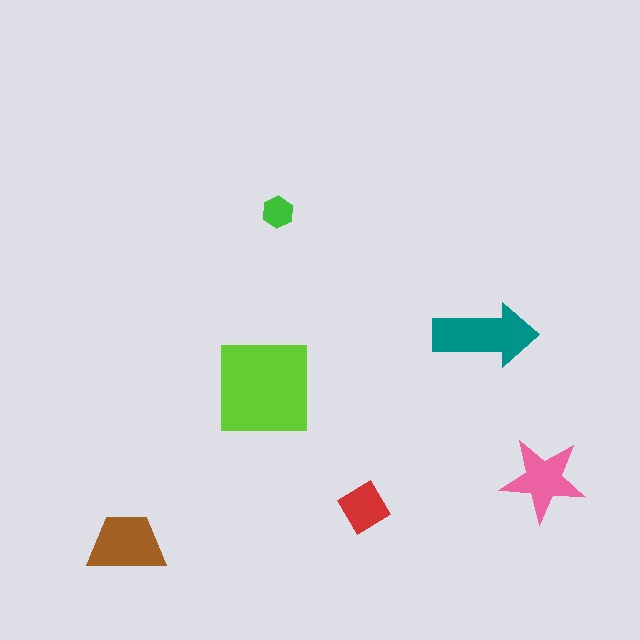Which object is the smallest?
The green hexagon.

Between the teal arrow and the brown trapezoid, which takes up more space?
The teal arrow.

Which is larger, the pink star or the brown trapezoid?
The brown trapezoid.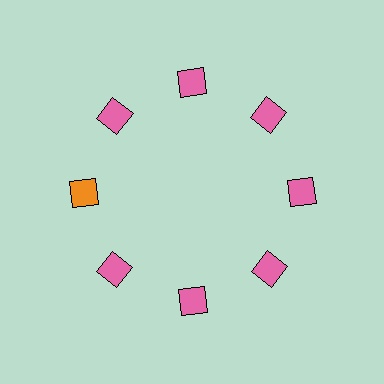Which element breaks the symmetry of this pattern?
The orange square at roughly the 9 o'clock position breaks the symmetry. All other shapes are pink squares.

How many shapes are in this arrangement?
There are 8 shapes arranged in a ring pattern.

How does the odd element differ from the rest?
It has a different color: orange instead of pink.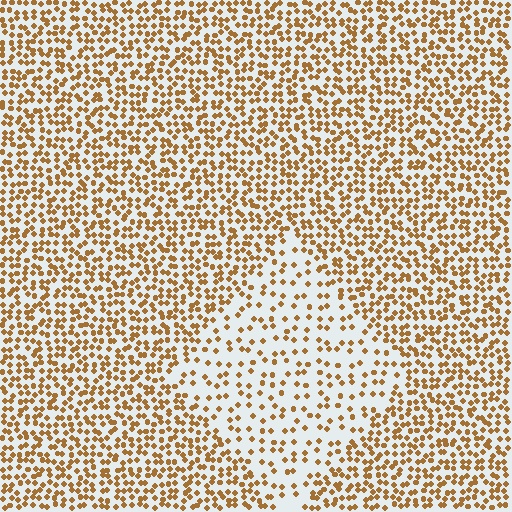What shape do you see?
I see a diamond.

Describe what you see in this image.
The image contains small brown elements arranged at two different densities. A diamond-shaped region is visible where the elements are less densely packed than the surrounding area.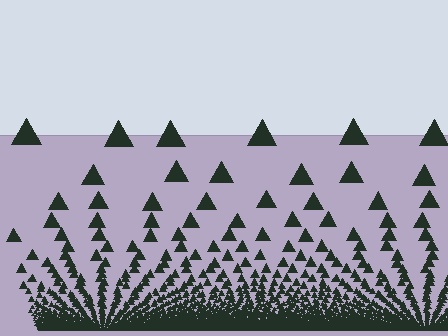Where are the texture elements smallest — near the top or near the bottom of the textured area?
Near the bottom.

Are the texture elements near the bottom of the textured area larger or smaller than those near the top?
Smaller. The gradient is inverted — elements near the bottom are smaller and denser.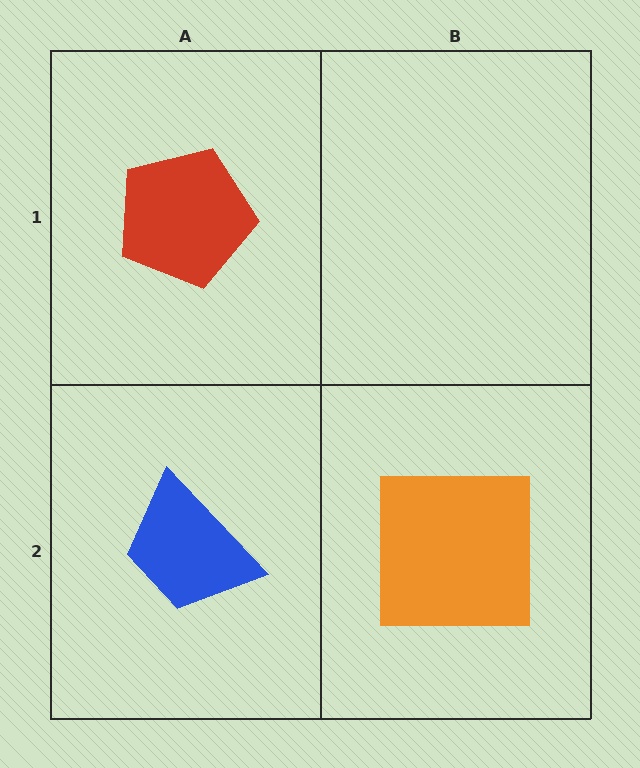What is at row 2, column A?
A blue trapezoid.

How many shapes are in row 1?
1 shape.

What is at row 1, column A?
A red pentagon.